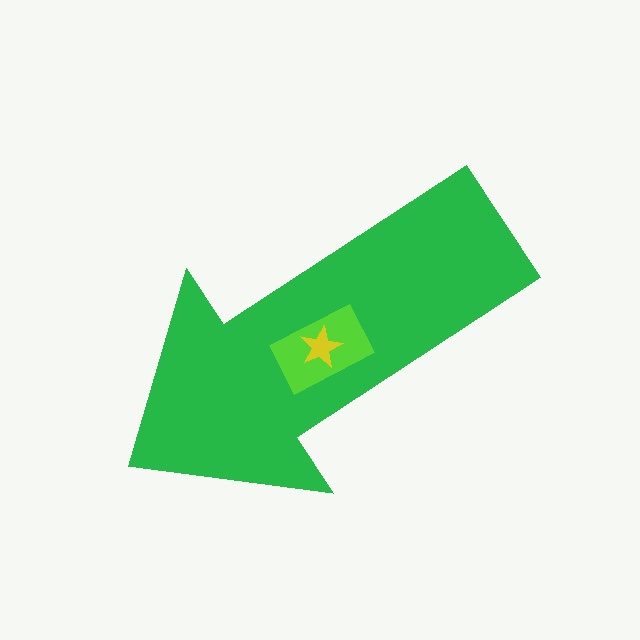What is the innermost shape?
The yellow star.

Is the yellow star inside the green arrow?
Yes.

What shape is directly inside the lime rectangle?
The yellow star.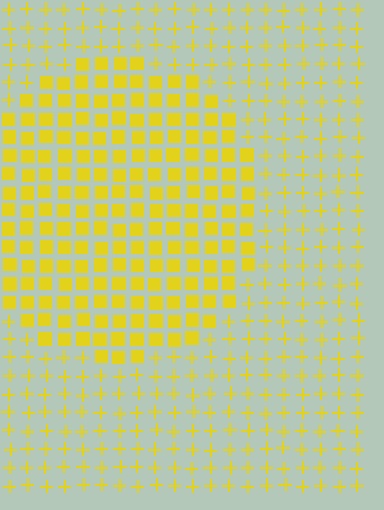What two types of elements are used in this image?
The image uses squares inside the circle region and plus signs outside it.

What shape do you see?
I see a circle.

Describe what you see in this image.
The image is filled with small yellow elements arranged in a uniform grid. A circle-shaped region contains squares, while the surrounding area contains plus signs. The boundary is defined purely by the change in element shape.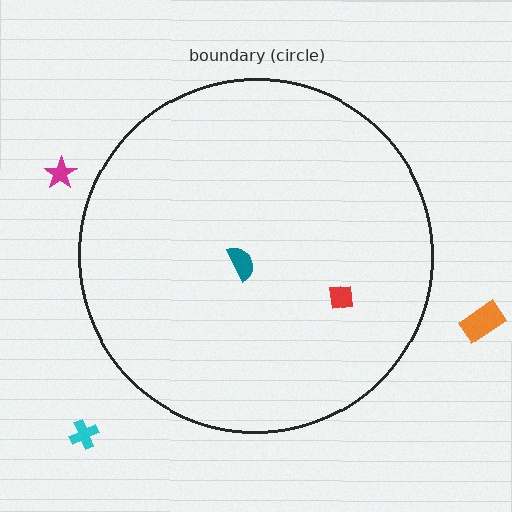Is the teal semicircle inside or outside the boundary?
Inside.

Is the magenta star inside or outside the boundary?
Outside.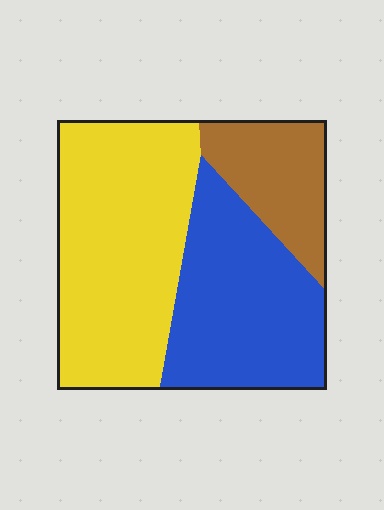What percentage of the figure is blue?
Blue covers roughly 35% of the figure.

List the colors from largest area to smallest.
From largest to smallest: yellow, blue, brown.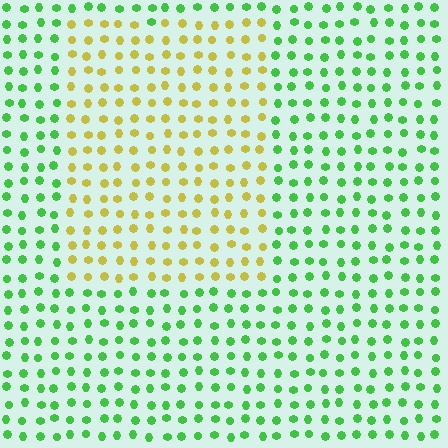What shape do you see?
I see a rectangle.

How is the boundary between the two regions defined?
The boundary is defined purely by a slight shift in hue (about 64 degrees). Spacing, size, and orientation are identical on both sides.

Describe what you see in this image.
The image is filled with small green elements in a uniform arrangement. A rectangle-shaped region is visible where the elements are tinted to a slightly different hue, forming a subtle color boundary.